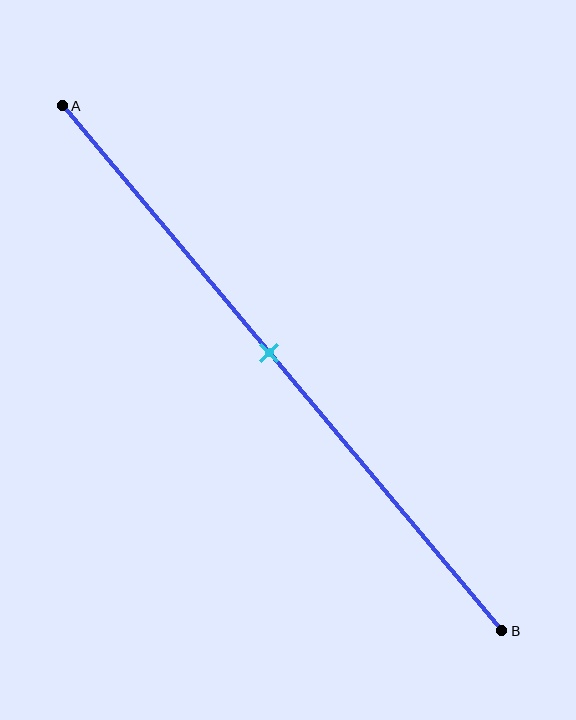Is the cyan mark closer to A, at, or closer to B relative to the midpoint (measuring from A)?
The cyan mark is approximately at the midpoint of segment AB.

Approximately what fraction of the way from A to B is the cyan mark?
The cyan mark is approximately 45% of the way from A to B.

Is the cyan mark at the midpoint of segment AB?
Yes, the mark is approximately at the midpoint.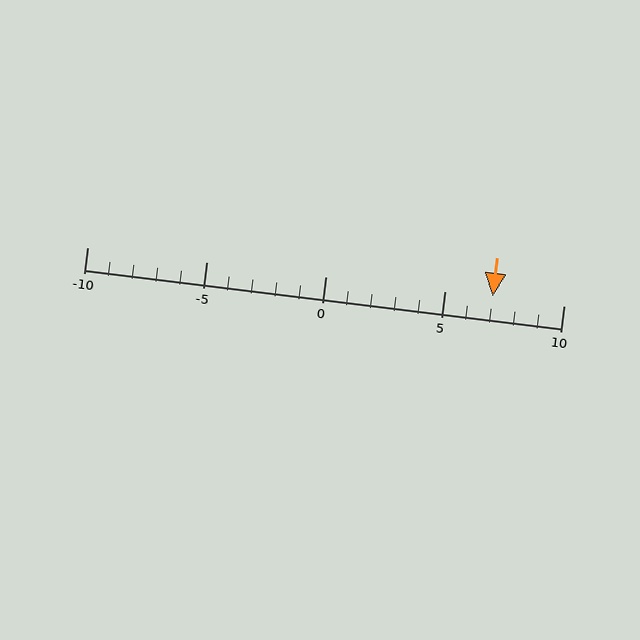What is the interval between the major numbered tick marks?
The major tick marks are spaced 5 units apart.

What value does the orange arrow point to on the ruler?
The orange arrow points to approximately 7.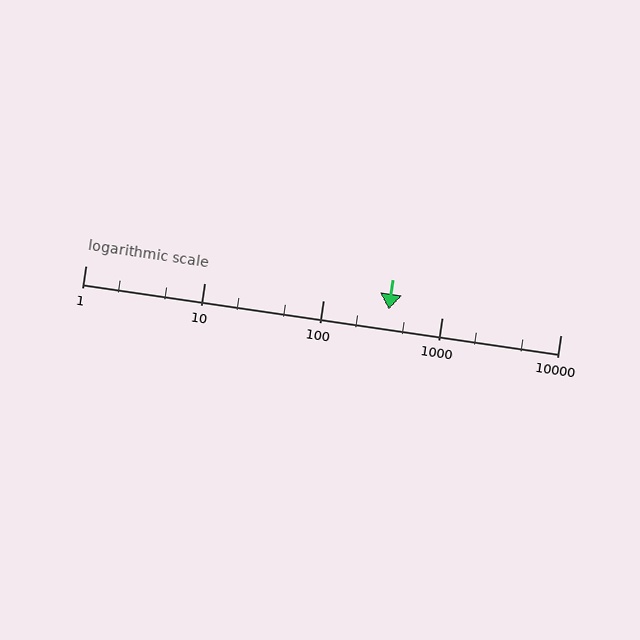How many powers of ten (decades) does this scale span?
The scale spans 4 decades, from 1 to 10000.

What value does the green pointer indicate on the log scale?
The pointer indicates approximately 360.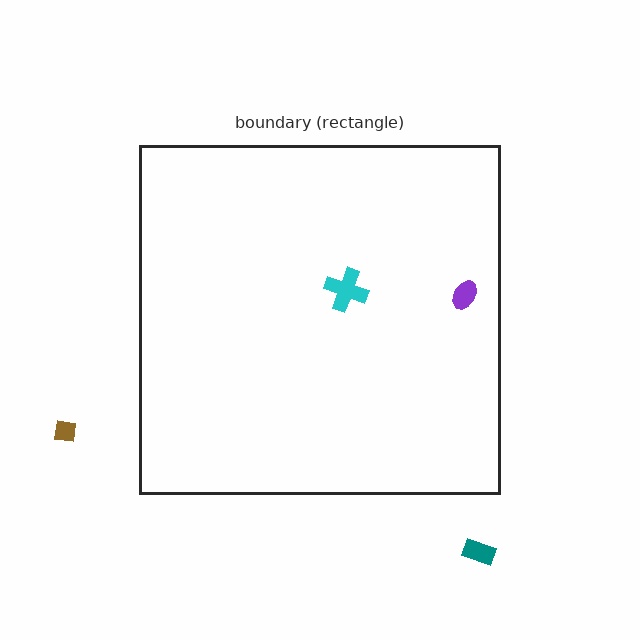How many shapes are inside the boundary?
2 inside, 2 outside.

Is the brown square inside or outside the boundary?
Outside.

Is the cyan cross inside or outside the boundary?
Inside.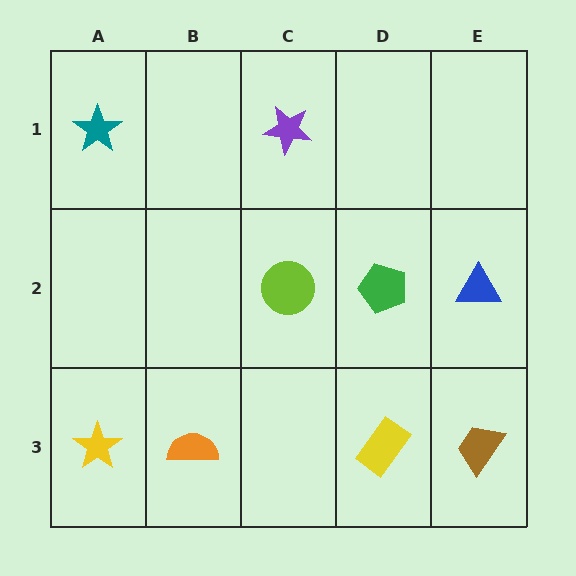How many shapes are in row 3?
4 shapes.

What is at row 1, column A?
A teal star.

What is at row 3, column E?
A brown trapezoid.